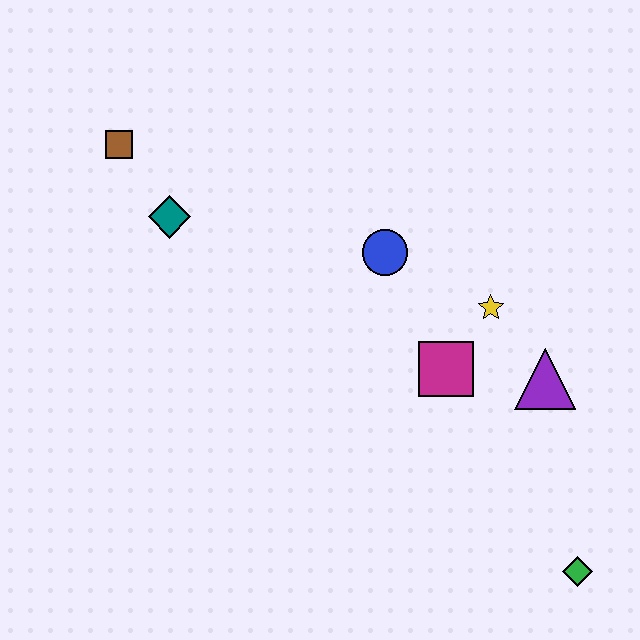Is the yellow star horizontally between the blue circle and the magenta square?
No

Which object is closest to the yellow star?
The magenta square is closest to the yellow star.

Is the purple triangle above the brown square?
No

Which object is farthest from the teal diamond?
The green diamond is farthest from the teal diamond.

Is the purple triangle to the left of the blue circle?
No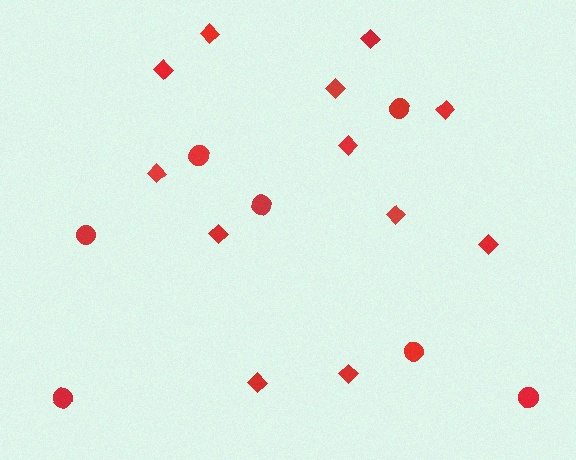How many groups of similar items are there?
There are 2 groups: one group of circles (7) and one group of diamonds (12).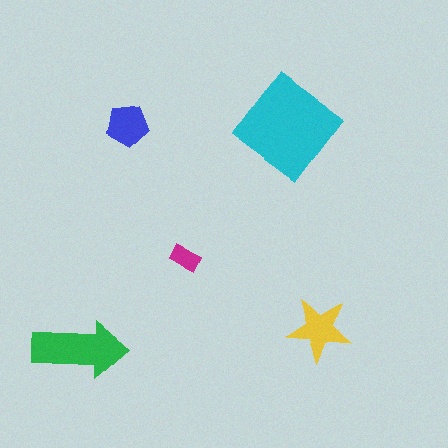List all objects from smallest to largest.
The magenta rectangle, the blue pentagon, the yellow star, the green arrow, the cyan diamond.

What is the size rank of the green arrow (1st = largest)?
2nd.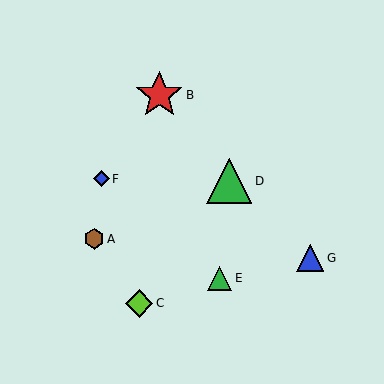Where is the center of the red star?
The center of the red star is at (159, 95).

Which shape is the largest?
The red star (labeled B) is the largest.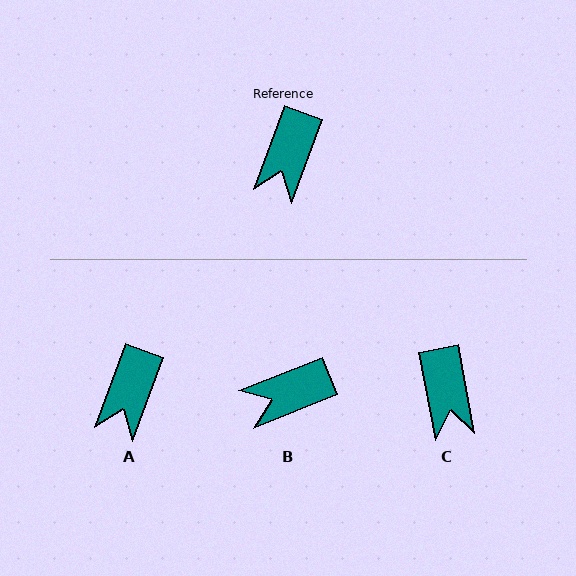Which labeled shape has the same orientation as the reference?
A.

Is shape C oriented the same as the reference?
No, it is off by about 31 degrees.